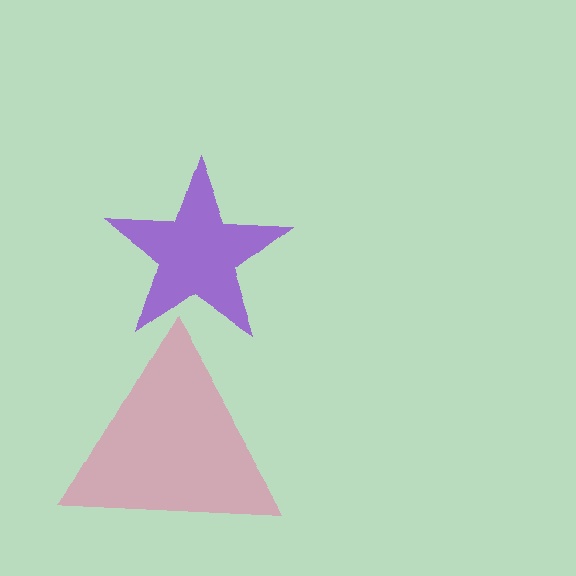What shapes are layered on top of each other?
The layered shapes are: a purple star, a pink triangle.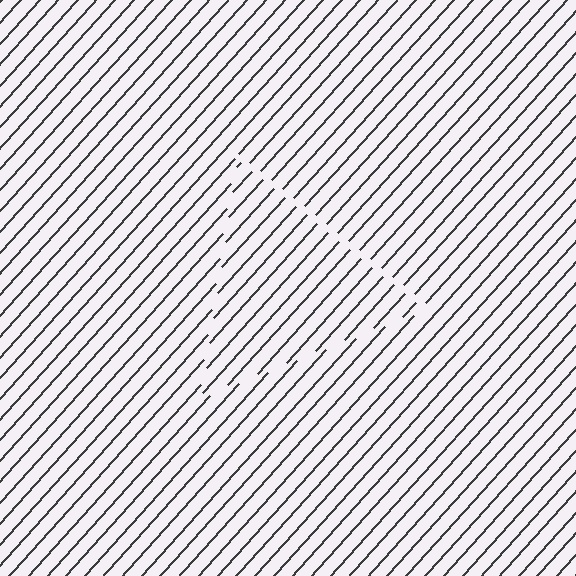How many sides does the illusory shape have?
3 sides — the line-ends trace a triangle.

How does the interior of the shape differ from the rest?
The interior of the shape contains the same grating, shifted by half a period — the contour is defined by the phase discontinuity where line-ends from the inner and outer gratings abut.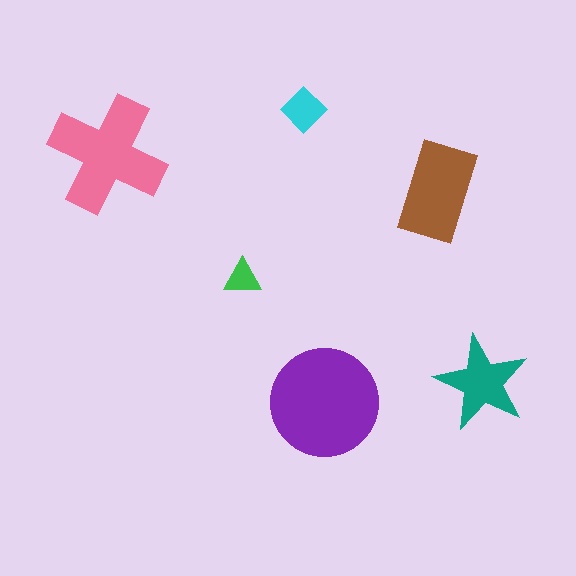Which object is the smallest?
The green triangle.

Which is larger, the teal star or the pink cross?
The pink cross.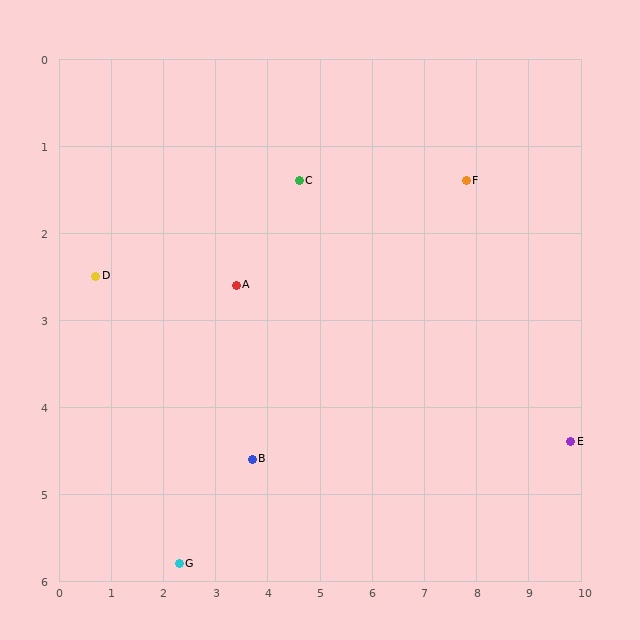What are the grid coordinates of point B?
Point B is at approximately (3.7, 4.6).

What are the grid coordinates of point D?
Point D is at approximately (0.7, 2.5).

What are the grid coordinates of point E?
Point E is at approximately (9.8, 4.4).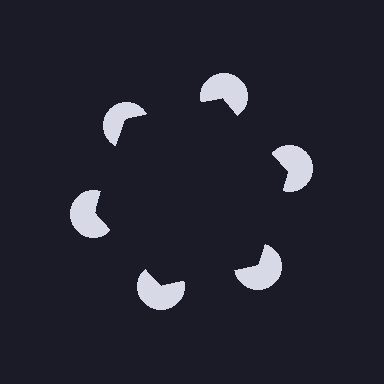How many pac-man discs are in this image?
There are 6 — one at each vertex of the illusory hexagon.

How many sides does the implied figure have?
6 sides.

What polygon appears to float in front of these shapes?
An illusory hexagon — its edges are inferred from the aligned wedge cuts in the pac-man discs, not physically drawn.